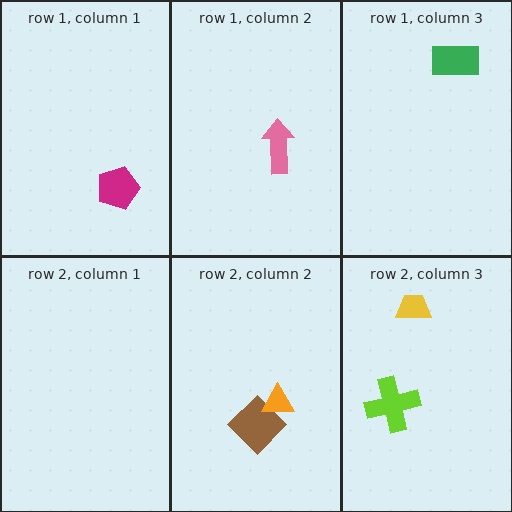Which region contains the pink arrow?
The row 1, column 2 region.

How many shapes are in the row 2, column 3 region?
2.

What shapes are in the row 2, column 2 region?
The brown diamond, the orange triangle.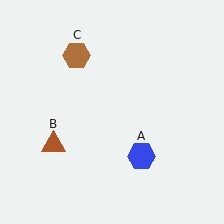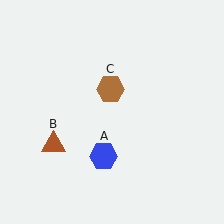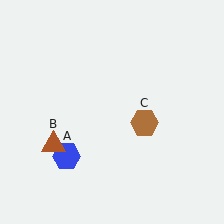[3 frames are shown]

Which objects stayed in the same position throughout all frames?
Brown triangle (object B) remained stationary.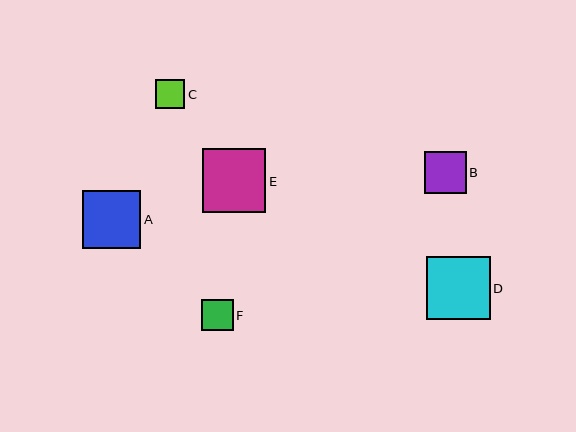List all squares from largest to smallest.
From largest to smallest: E, D, A, B, F, C.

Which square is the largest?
Square E is the largest with a size of approximately 64 pixels.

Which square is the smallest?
Square C is the smallest with a size of approximately 29 pixels.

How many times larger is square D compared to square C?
Square D is approximately 2.2 times the size of square C.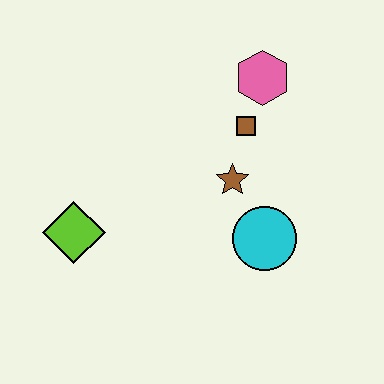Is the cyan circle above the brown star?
No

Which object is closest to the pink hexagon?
The brown square is closest to the pink hexagon.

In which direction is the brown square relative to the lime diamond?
The brown square is to the right of the lime diamond.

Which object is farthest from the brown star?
The lime diamond is farthest from the brown star.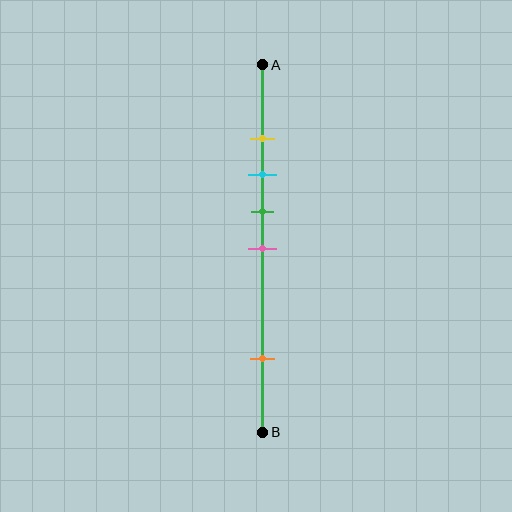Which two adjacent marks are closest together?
The yellow and cyan marks are the closest adjacent pair.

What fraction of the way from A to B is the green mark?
The green mark is approximately 40% (0.4) of the way from A to B.